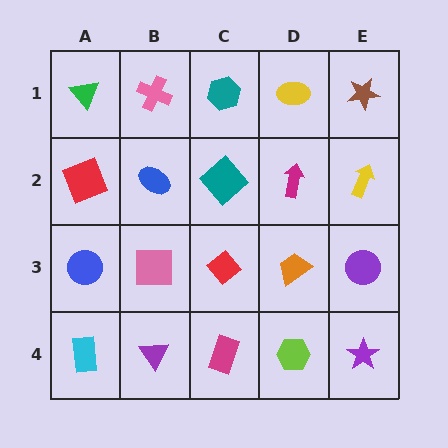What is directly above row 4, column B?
A pink square.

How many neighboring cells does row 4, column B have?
3.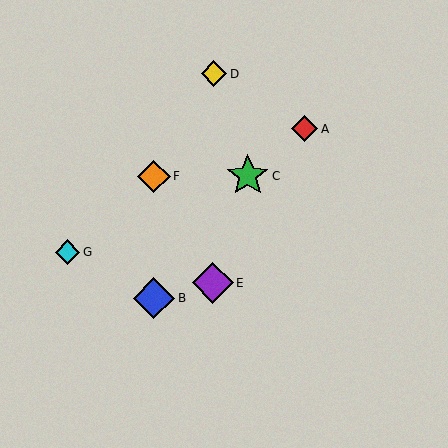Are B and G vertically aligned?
No, B is at x≈154 and G is at x≈67.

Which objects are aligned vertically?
Objects B, F are aligned vertically.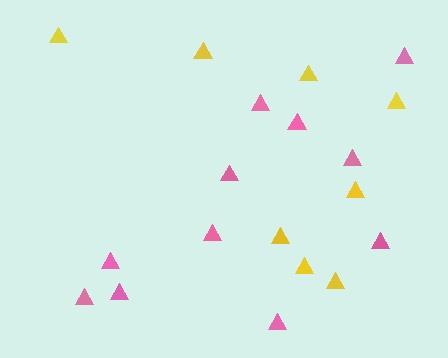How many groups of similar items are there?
There are 2 groups: one group of pink triangles (11) and one group of yellow triangles (8).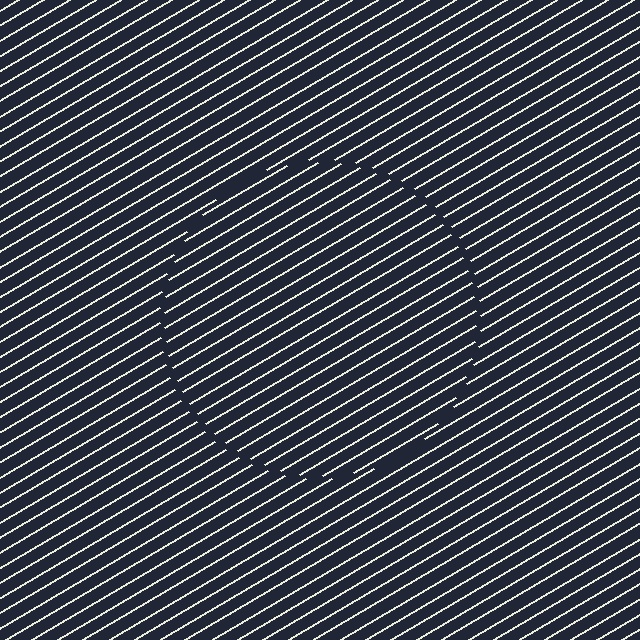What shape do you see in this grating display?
An illusory circle. The interior of the shape contains the same grating, shifted by half a period — the contour is defined by the phase discontinuity where line-ends from the inner and outer gratings abut.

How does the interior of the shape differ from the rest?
The interior of the shape contains the same grating, shifted by half a period — the contour is defined by the phase discontinuity where line-ends from the inner and outer gratings abut.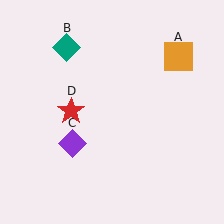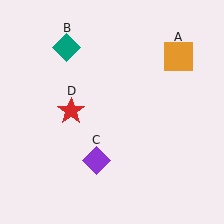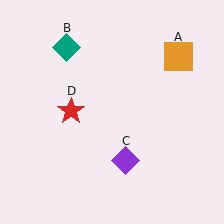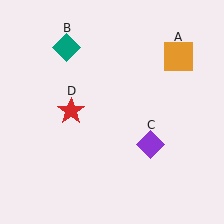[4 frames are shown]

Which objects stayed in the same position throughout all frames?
Orange square (object A) and teal diamond (object B) and red star (object D) remained stationary.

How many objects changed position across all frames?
1 object changed position: purple diamond (object C).